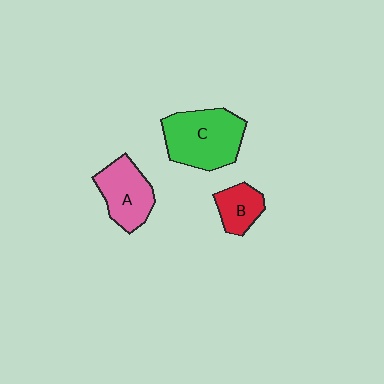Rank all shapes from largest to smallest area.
From largest to smallest: C (green), A (pink), B (red).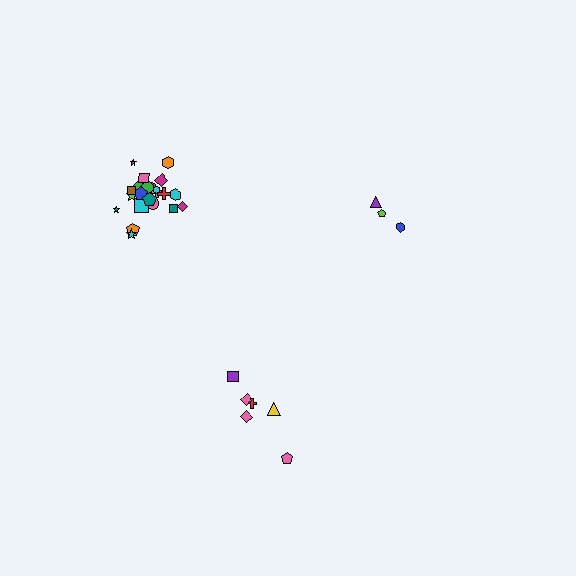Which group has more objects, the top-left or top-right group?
The top-left group.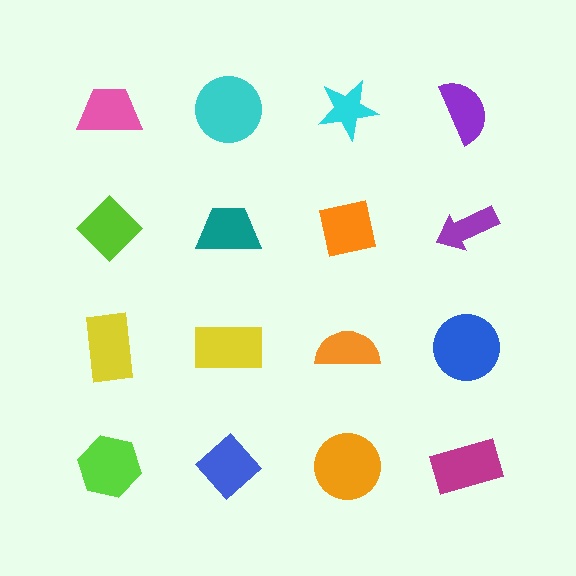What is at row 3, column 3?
An orange semicircle.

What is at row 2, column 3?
An orange square.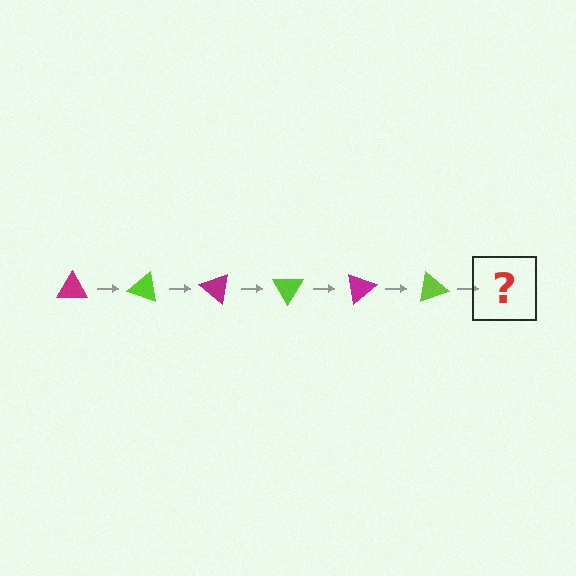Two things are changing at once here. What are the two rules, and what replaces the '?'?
The two rules are that it rotates 20 degrees each step and the color cycles through magenta and lime. The '?' should be a magenta triangle, rotated 120 degrees from the start.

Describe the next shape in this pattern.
It should be a magenta triangle, rotated 120 degrees from the start.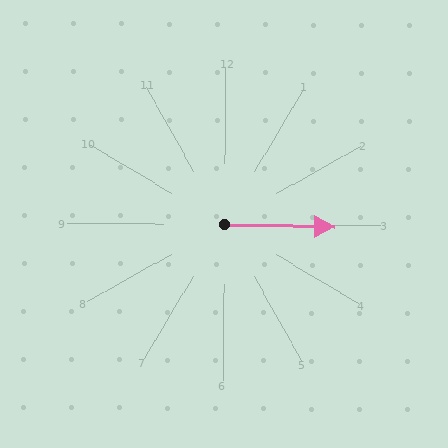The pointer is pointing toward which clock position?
Roughly 3 o'clock.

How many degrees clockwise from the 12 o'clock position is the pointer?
Approximately 91 degrees.